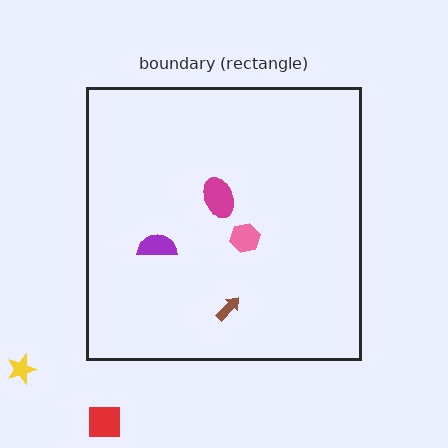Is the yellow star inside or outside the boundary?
Outside.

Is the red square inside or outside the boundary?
Outside.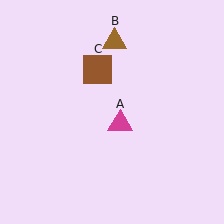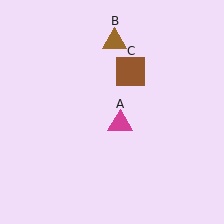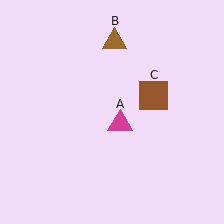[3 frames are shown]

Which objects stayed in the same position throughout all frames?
Magenta triangle (object A) and brown triangle (object B) remained stationary.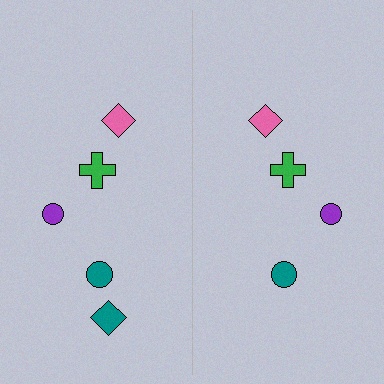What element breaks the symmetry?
A teal diamond is missing from the right side.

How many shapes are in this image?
There are 9 shapes in this image.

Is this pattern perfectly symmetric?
No, the pattern is not perfectly symmetric. A teal diamond is missing from the right side.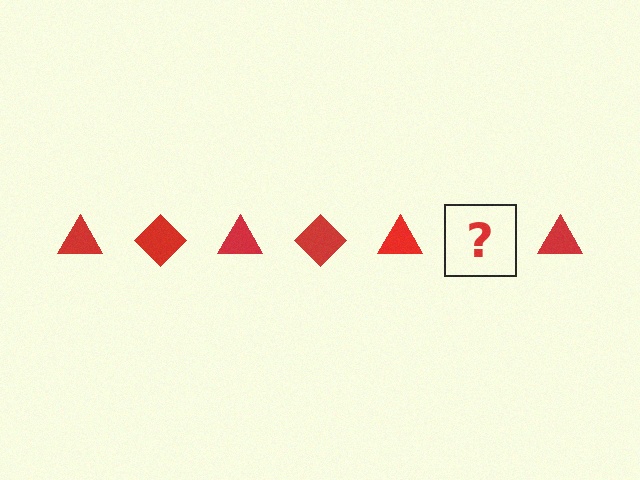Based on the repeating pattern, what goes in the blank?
The blank should be a red diamond.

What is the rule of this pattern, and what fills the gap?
The rule is that the pattern cycles through triangle, diamond shapes in red. The gap should be filled with a red diamond.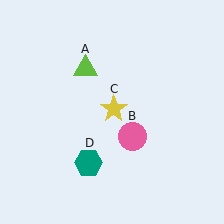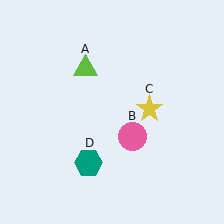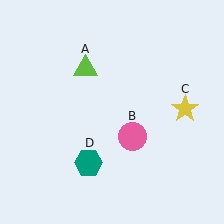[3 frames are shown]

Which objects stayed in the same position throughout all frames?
Lime triangle (object A) and pink circle (object B) and teal hexagon (object D) remained stationary.